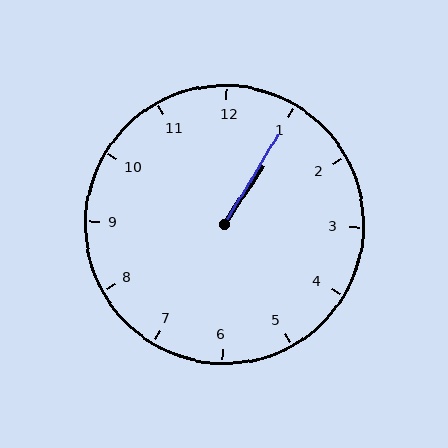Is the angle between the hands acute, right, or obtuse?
It is acute.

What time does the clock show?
1:05.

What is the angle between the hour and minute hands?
Approximately 2 degrees.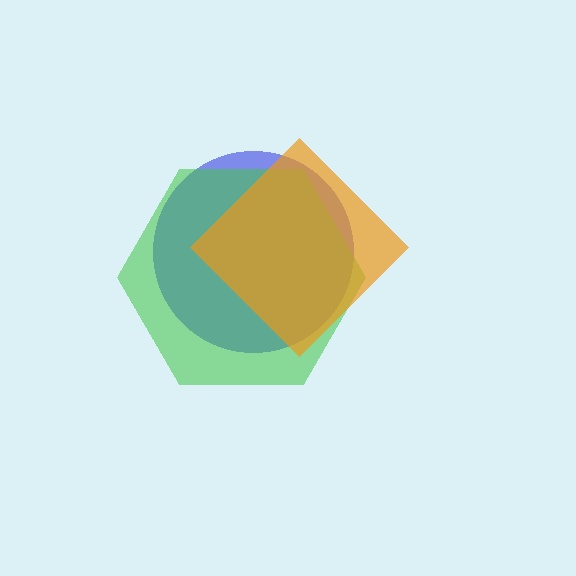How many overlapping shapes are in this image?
There are 3 overlapping shapes in the image.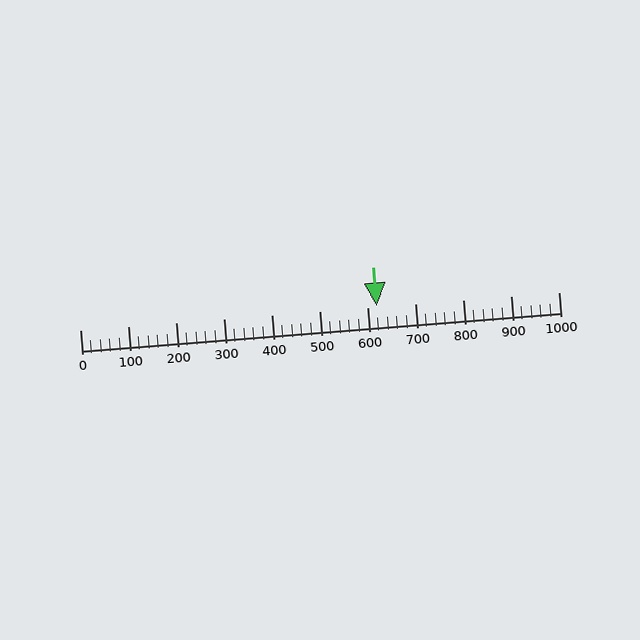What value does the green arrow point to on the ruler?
The green arrow points to approximately 620.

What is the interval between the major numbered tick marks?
The major tick marks are spaced 100 units apart.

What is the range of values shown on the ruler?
The ruler shows values from 0 to 1000.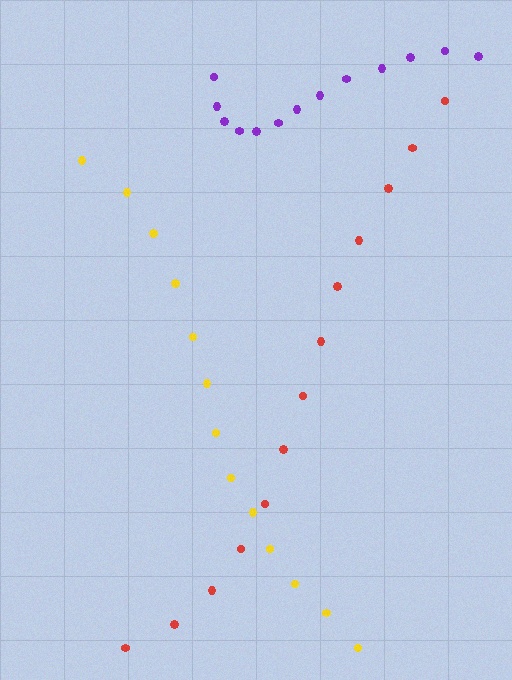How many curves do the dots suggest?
There are 3 distinct paths.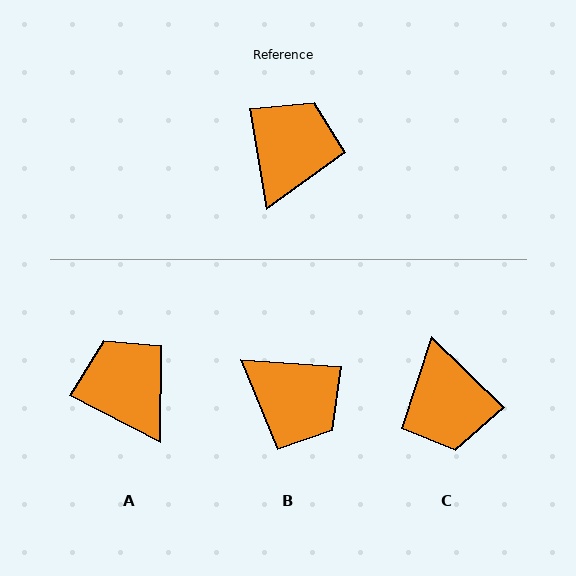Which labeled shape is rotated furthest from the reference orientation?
C, about 144 degrees away.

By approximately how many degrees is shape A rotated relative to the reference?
Approximately 53 degrees counter-clockwise.